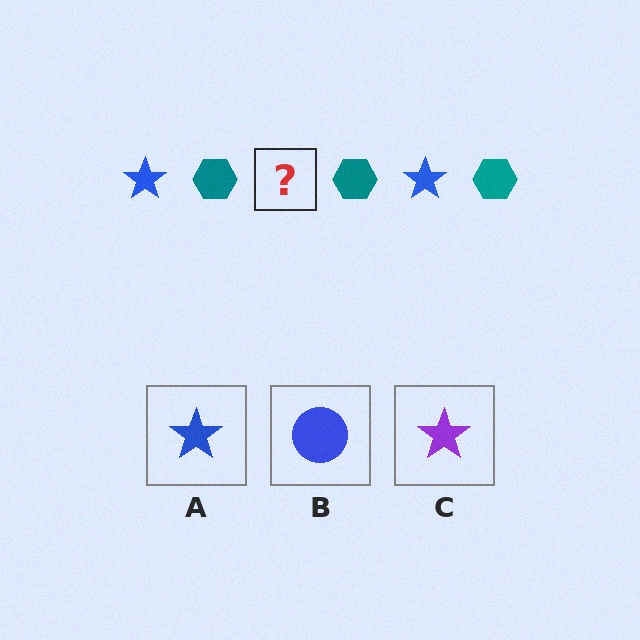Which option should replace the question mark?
Option A.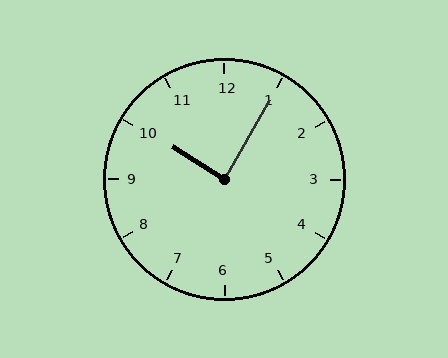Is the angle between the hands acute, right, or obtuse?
It is right.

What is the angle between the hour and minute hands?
Approximately 88 degrees.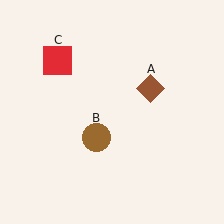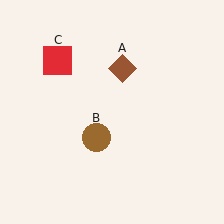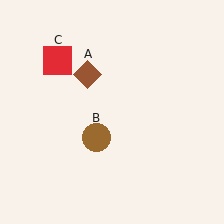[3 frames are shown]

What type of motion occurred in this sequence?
The brown diamond (object A) rotated counterclockwise around the center of the scene.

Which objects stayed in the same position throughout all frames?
Brown circle (object B) and red square (object C) remained stationary.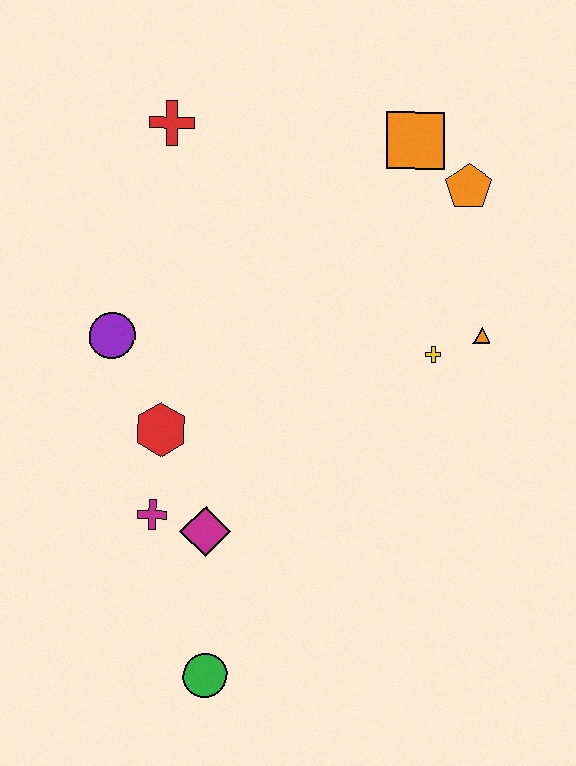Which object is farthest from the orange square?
The green circle is farthest from the orange square.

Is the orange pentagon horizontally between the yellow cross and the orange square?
No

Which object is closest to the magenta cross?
The magenta diamond is closest to the magenta cross.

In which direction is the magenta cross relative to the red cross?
The magenta cross is below the red cross.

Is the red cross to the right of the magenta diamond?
No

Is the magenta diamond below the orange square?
Yes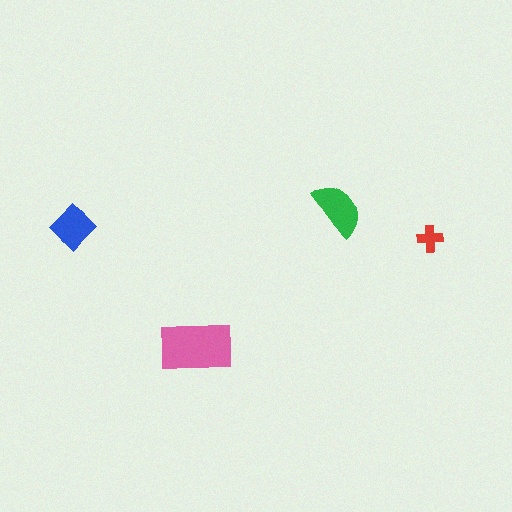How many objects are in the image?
There are 4 objects in the image.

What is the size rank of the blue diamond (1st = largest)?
3rd.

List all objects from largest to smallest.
The pink rectangle, the green semicircle, the blue diamond, the red cross.